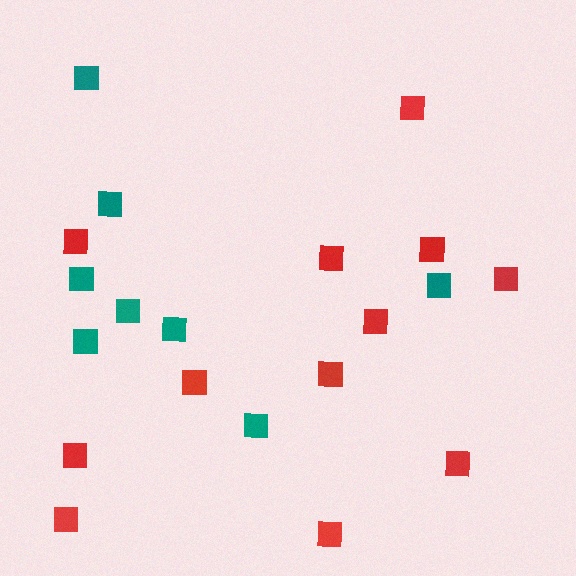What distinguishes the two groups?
There are 2 groups: one group of teal squares (8) and one group of red squares (12).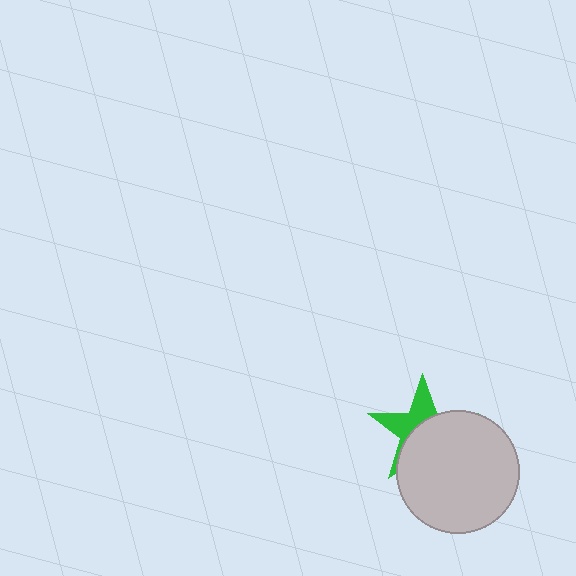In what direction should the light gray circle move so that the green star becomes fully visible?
The light gray circle should move toward the lower-right. That is the shortest direction to clear the overlap and leave the green star fully visible.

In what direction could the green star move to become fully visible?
The green star could move toward the upper-left. That would shift it out from behind the light gray circle entirely.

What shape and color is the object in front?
The object in front is a light gray circle.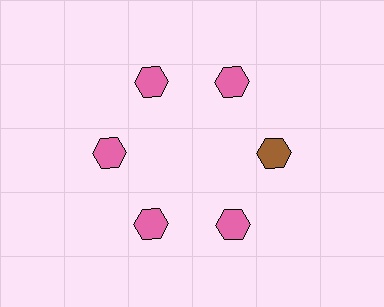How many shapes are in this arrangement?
There are 6 shapes arranged in a ring pattern.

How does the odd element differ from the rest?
It has a different color: brown instead of pink.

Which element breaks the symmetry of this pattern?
The brown hexagon at roughly the 3 o'clock position breaks the symmetry. All other shapes are pink hexagons.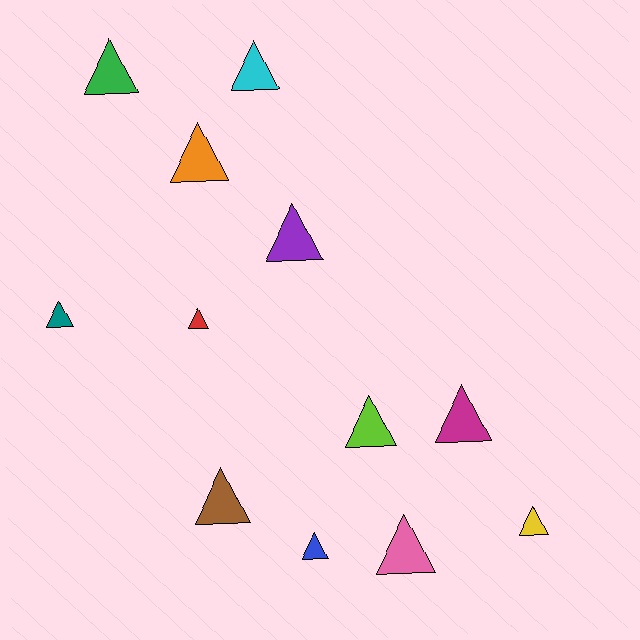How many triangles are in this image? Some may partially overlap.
There are 12 triangles.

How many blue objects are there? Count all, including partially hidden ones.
There is 1 blue object.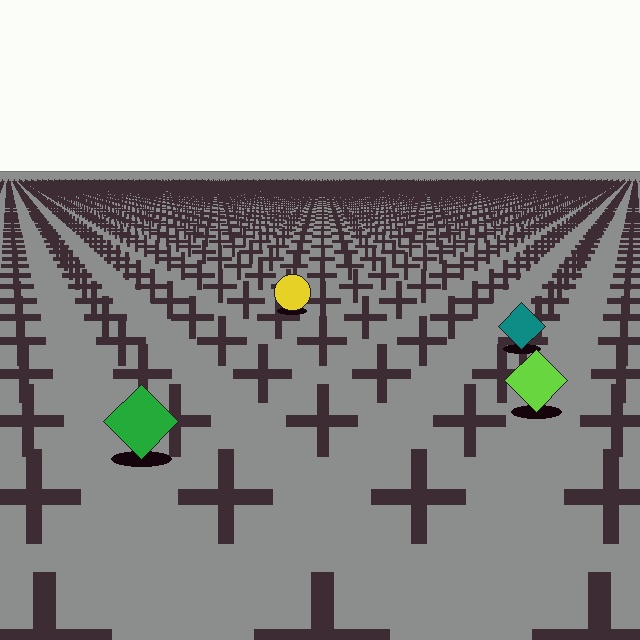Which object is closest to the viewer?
The green diamond is closest. The texture marks near it are larger and more spread out.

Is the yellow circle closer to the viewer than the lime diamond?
No. The lime diamond is closer — you can tell from the texture gradient: the ground texture is coarser near it.